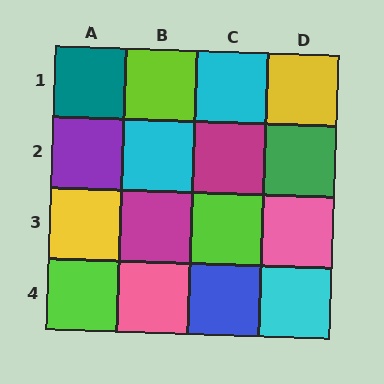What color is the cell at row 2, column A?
Purple.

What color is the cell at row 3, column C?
Lime.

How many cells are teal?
1 cell is teal.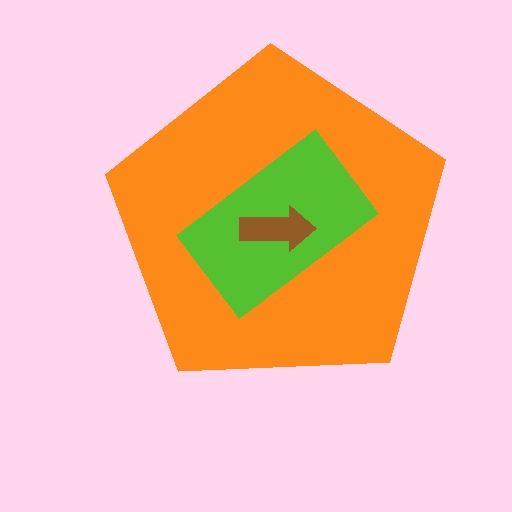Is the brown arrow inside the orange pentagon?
Yes.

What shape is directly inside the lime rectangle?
The brown arrow.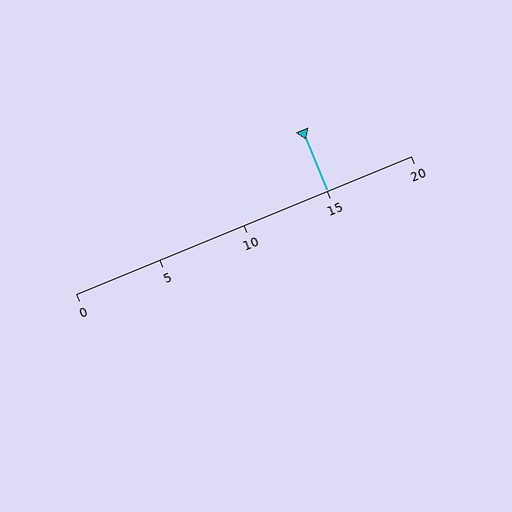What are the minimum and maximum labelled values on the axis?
The axis runs from 0 to 20.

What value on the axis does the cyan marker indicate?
The marker indicates approximately 15.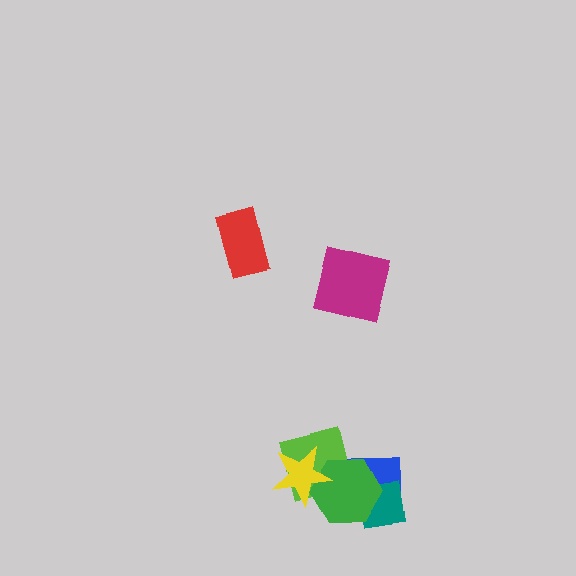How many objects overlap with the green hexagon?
4 objects overlap with the green hexagon.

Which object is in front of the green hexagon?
The yellow star is in front of the green hexagon.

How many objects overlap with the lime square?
3 objects overlap with the lime square.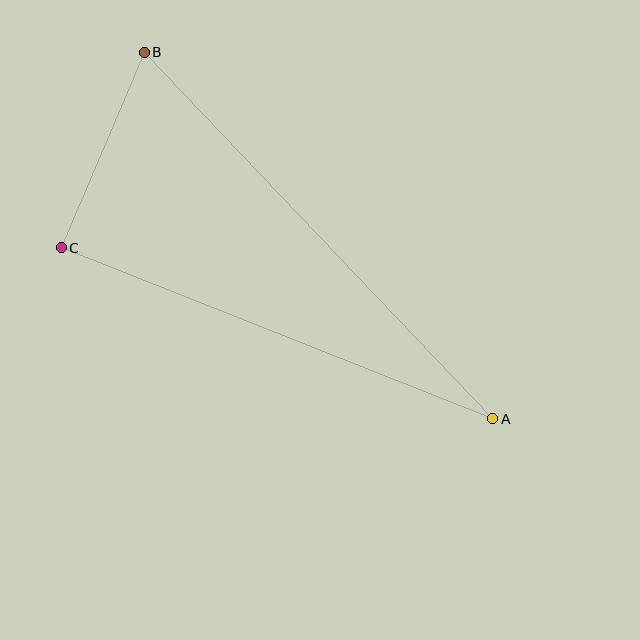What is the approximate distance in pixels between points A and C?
The distance between A and C is approximately 464 pixels.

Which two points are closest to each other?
Points B and C are closest to each other.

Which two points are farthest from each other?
Points A and B are farthest from each other.